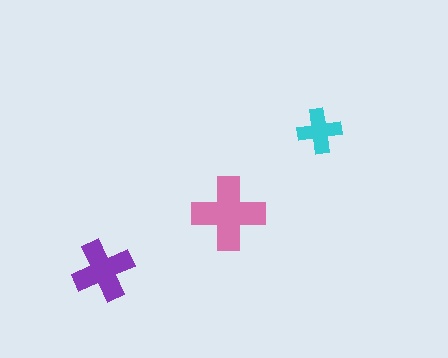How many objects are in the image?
There are 3 objects in the image.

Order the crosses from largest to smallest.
the pink one, the purple one, the cyan one.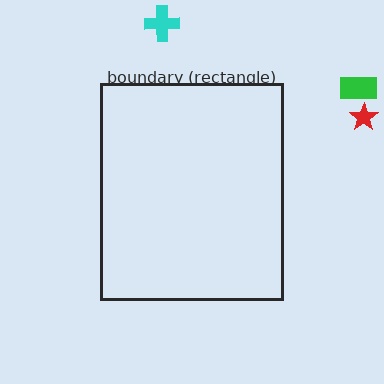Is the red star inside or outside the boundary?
Outside.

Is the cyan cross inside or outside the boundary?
Outside.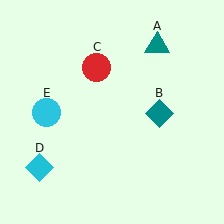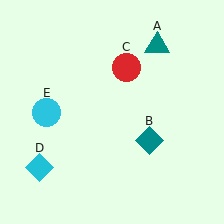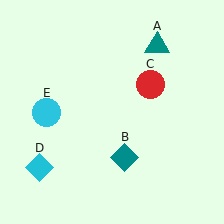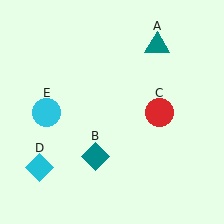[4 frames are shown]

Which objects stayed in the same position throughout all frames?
Teal triangle (object A) and cyan diamond (object D) and cyan circle (object E) remained stationary.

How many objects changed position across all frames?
2 objects changed position: teal diamond (object B), red circle (object C).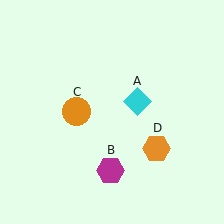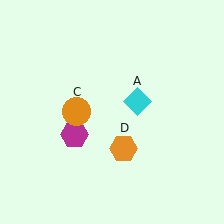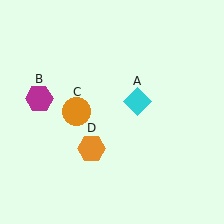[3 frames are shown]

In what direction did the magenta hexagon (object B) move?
The magenta hexagon (object B) moved up and to the left.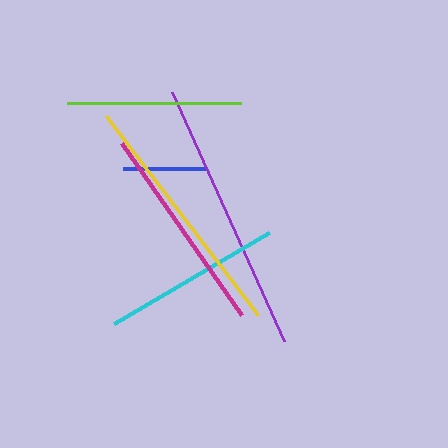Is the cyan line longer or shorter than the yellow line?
The yellow line is longer than the cyan line.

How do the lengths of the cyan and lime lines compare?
The cyan and lime lines are approximately the same length.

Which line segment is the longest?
The purple line is the longest at approximately 273 pixels.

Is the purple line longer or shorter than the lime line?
The purple line is longer than the lime line.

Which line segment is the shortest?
The blue line is the shortest at approximately 85 pixels.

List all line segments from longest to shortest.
From longest to shortest: purple, yellow, magenta, cyan, lime, blue.